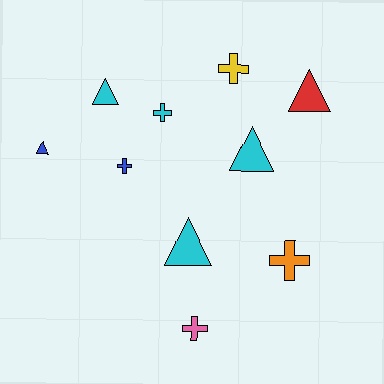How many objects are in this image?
There are 10 objects.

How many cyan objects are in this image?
There are 4 cyan objects.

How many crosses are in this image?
There are 5 crosses.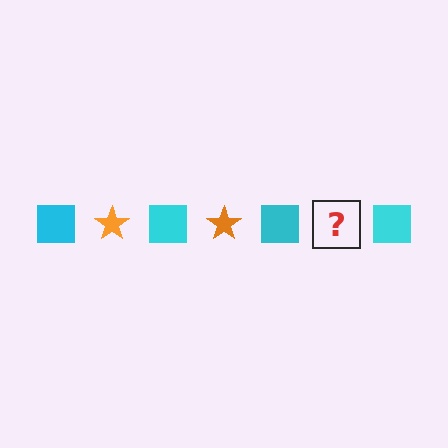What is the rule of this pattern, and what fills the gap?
The rule is that the pattern alternates between cyan square and orange star. The gap should be filled with an orange star.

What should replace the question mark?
The question mark should be replaced with an orange star.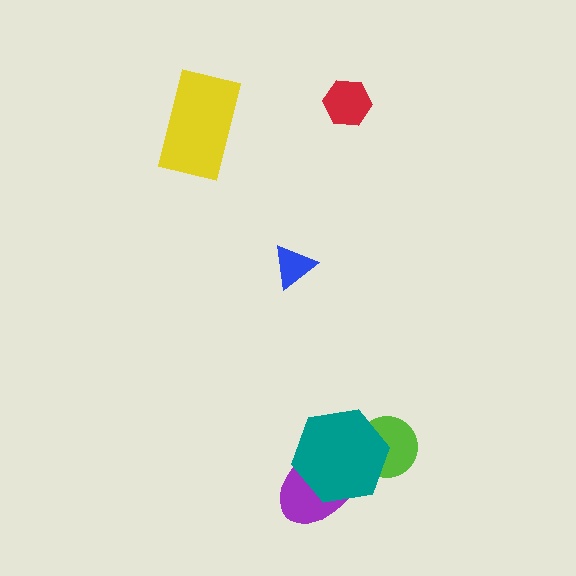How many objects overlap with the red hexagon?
0 objects overlap with the red hexagon.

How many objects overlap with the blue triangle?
0 objects overlap with the blue triangle.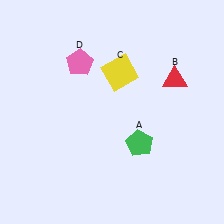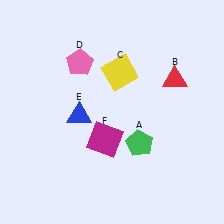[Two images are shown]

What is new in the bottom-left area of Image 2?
A magenta square (F) was added in the bottom-left area of Image 2.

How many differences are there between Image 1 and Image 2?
There are 2 differences between the two images.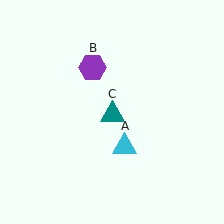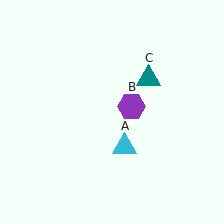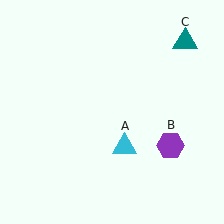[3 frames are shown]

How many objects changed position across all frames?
2 objects changed position: purple hexagon (object B), teal triangle (object C).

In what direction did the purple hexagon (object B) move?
The purple hexagon (object B) moved down and to the right.